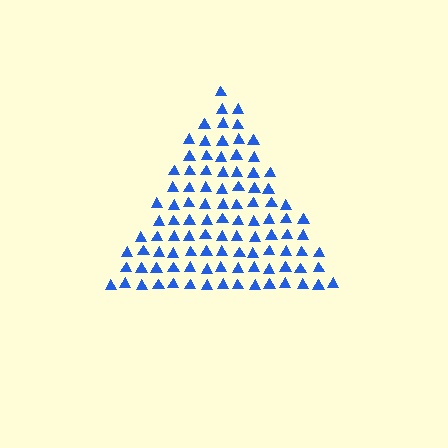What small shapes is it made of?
It is made of small triangles.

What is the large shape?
The large shape is a triangle.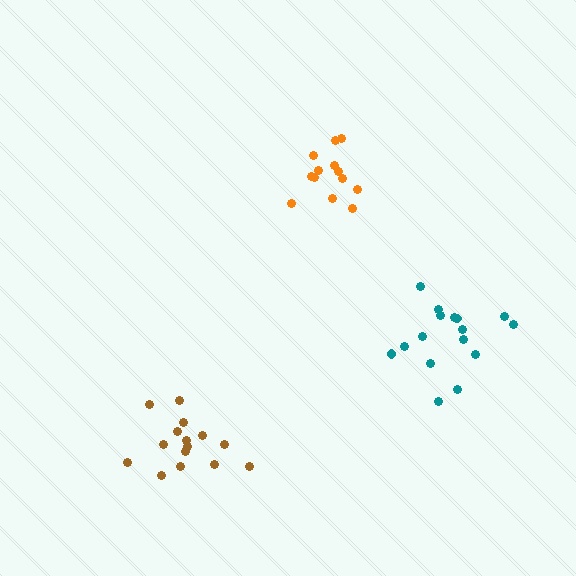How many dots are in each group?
Group 1: 15 dots, Group 2: 16 dots, Group 3: 13 dots (44 total).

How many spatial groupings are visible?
There are 3 spatial groupings.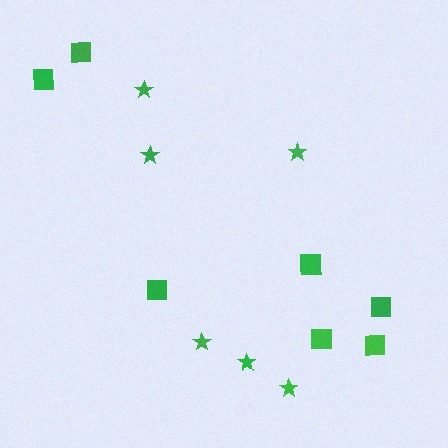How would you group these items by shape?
There are 2 groups: one group of stars (6) and one group of squares (7).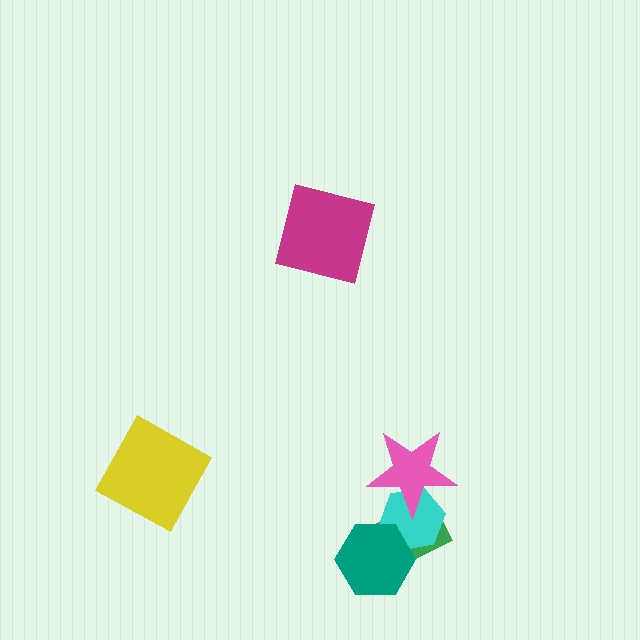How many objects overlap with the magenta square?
0 objects overlap with the magenta square.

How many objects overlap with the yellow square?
0 objects overlap with the yellow square.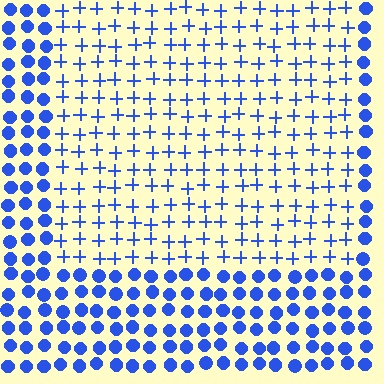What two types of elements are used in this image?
The image uses plus signs inside the rectangle region and circles outside it.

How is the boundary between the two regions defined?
The boundary is defined by a change in element shape: plus signs inside vs. circles outside. All elements share the same color and spacing.